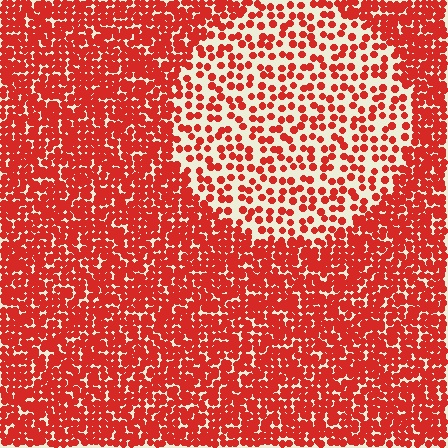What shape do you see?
I see a circle.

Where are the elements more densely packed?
The elements are more densely packed outside the circle boundary.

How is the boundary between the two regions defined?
The boundary is defined by a change in element density (approximately 2.4x ratio). All elements are the same color, size, and shape.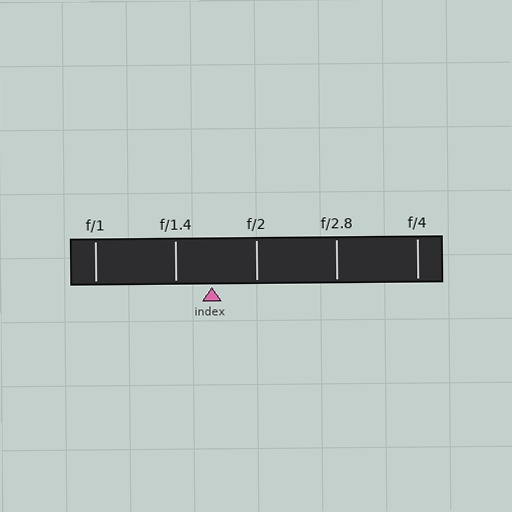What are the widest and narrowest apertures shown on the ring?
The widest aperture shown is f/1 and the narrowest is f/4.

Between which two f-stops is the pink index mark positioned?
The index mark is between f/1.4 and f/2.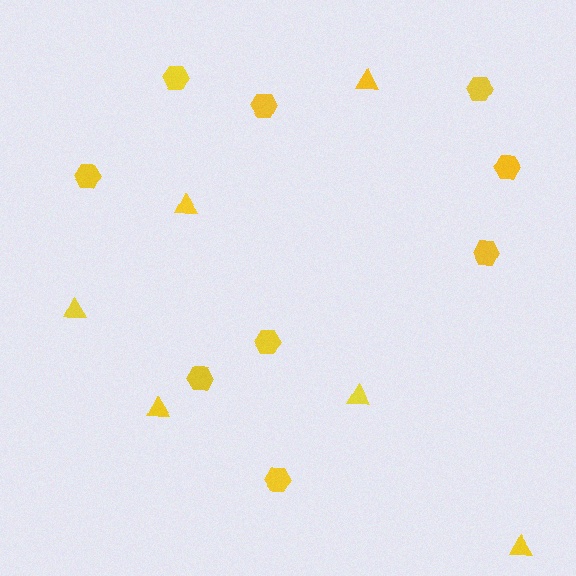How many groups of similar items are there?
There are 2 groups: one group of hexagons (9) and one group of triangles (6).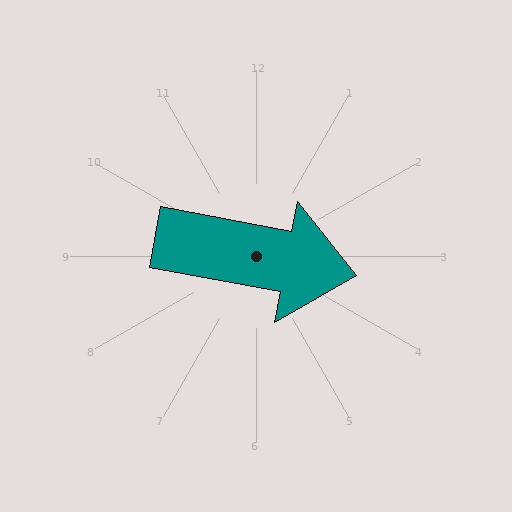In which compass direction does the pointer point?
East.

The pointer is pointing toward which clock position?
Roughly 3 o'clock.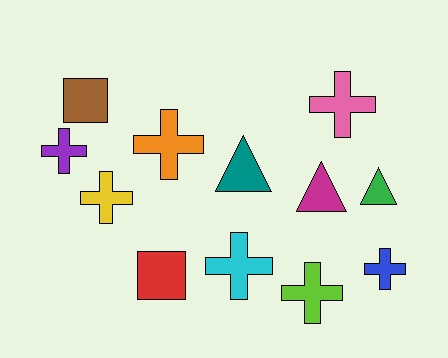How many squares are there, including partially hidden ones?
There are 2 squares.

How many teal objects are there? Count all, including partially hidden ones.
There is 1 teal object.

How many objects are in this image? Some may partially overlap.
There are 12 objects.